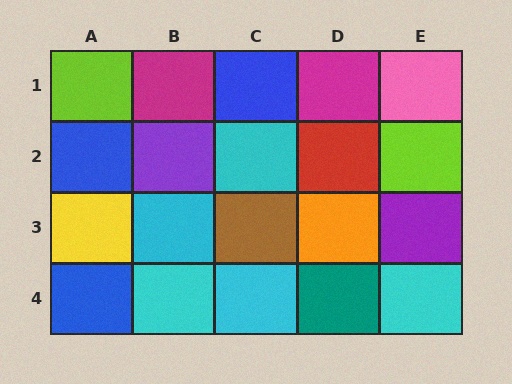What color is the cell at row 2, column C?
Cyan.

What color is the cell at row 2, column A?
Blue.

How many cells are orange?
1 cell is orange.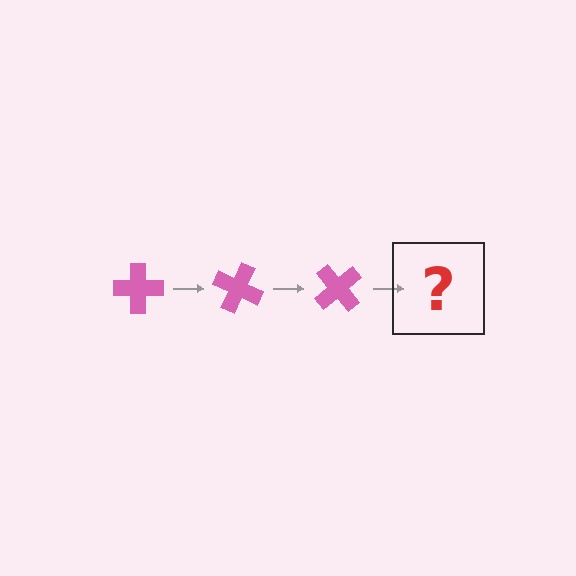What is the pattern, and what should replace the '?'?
The pattern is that the cross rotates 25 degrees each step. The '?' should be a pink cross rotated 75 degrees.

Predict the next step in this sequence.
The next step is a pink cross rotated 75 degrees.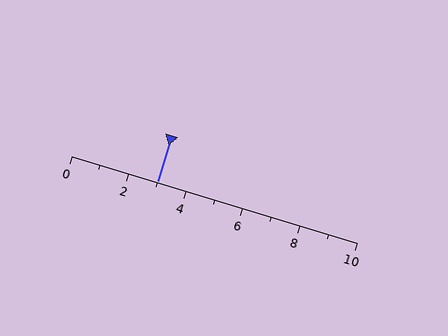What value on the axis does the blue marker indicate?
The marker indicates approximately 3.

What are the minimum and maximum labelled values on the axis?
The axis runs from 0 to 10.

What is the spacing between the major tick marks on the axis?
The major ticks are spaced 2 apart.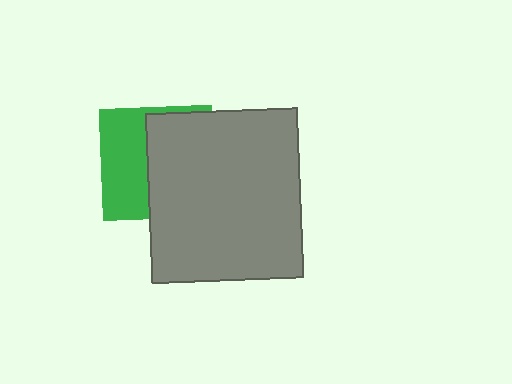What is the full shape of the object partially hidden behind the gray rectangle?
The partially hidden object is a green square.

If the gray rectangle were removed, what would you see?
You would see the complete green square.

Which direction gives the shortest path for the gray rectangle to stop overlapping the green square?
Moving right gives the shortest separation.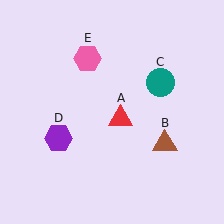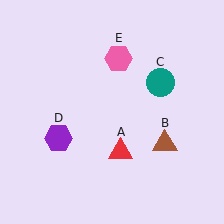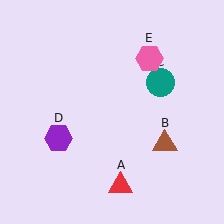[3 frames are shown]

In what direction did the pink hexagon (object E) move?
The pink hexagon (object E) moved right.